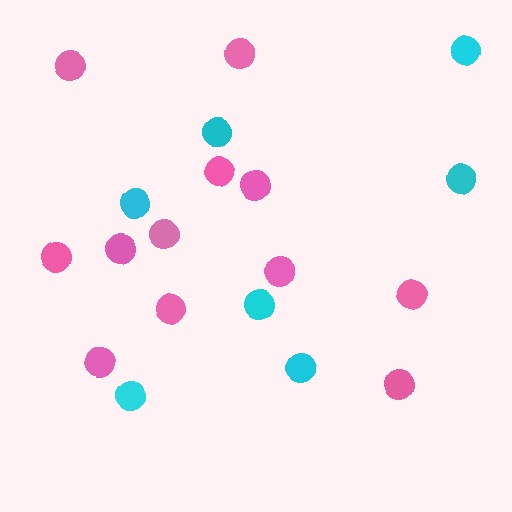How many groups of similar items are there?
There are 2 groups: one group of pink circles (12) and one group of cyan circles (7).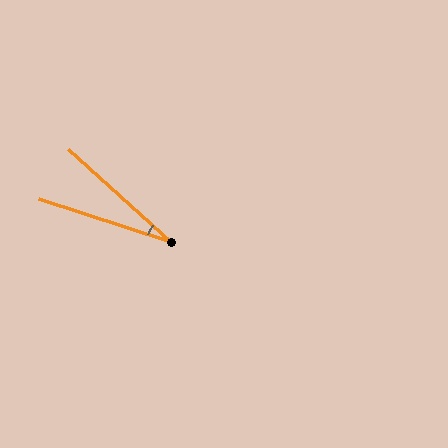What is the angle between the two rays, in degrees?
Approximately 24 degrees.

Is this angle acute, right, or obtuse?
It is acute.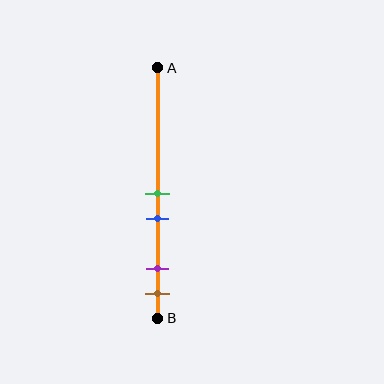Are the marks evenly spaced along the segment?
No, the marks are not evenly spaced.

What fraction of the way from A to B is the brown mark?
The brown mark is approximately 90% (0.9) of the way from A to B.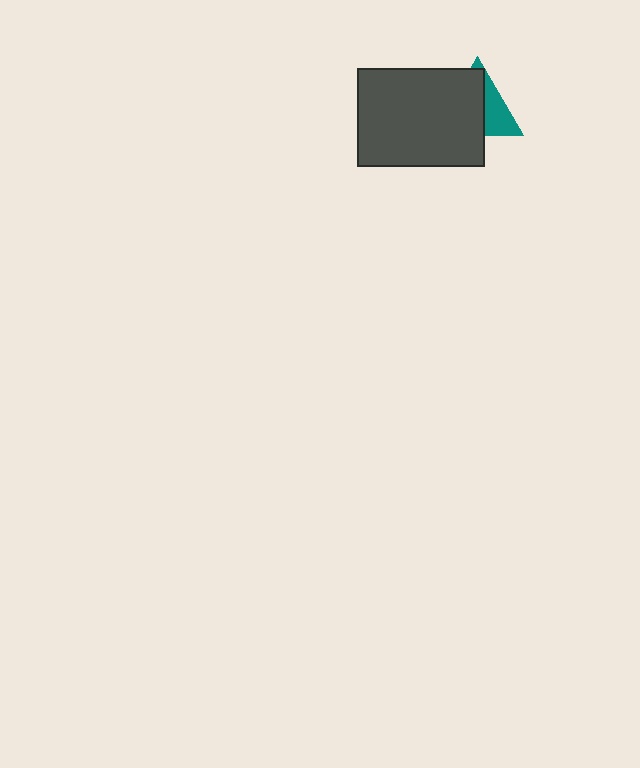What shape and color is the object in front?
The object in front is a dark gray rectangle.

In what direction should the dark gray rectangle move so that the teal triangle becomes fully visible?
The dark gray rectangle should move toward the lower-left. That is the shortest direction to clear the overlap and leave the teal triangle fully visible.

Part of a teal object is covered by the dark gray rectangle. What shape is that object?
It is a triangle.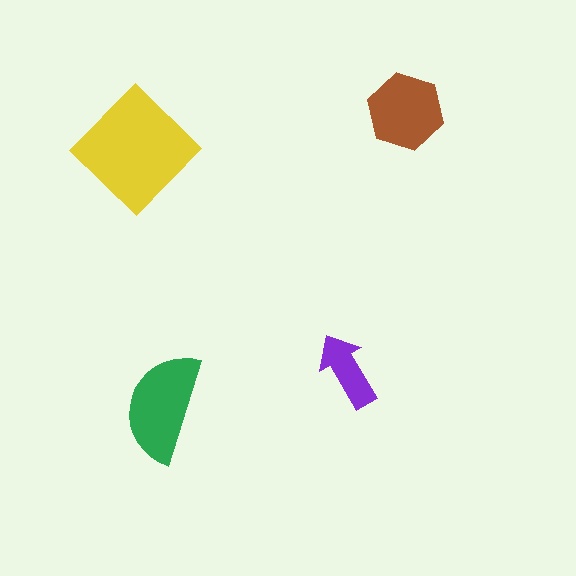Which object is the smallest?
The purple arrow.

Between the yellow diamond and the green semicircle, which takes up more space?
The yellow diamond.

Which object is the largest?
The yellow diamond.